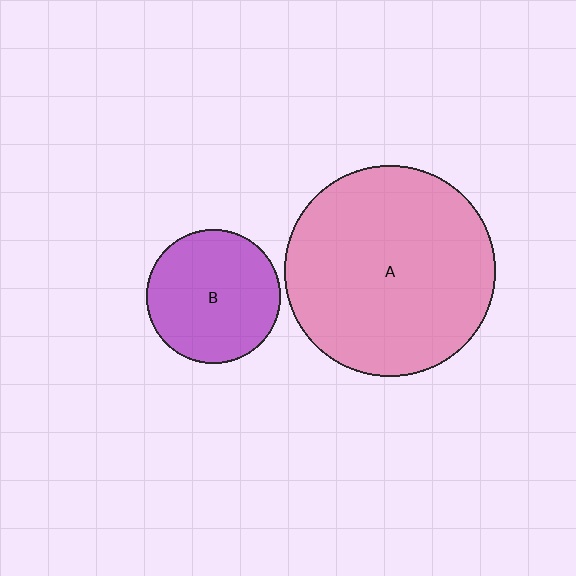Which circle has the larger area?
Circle A (pink).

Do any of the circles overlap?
No, none of the circles overlap.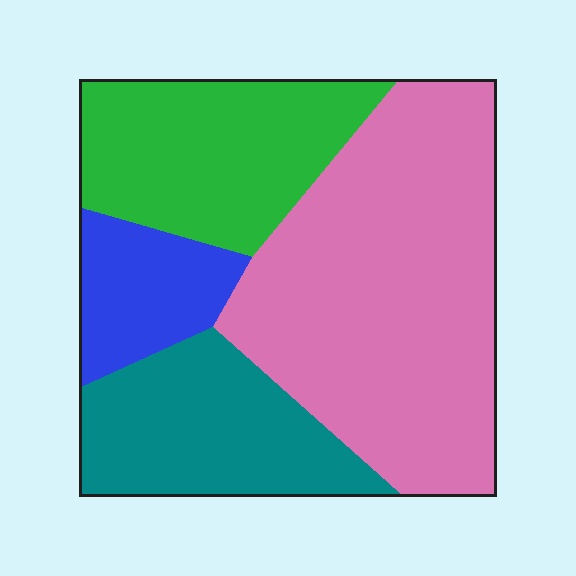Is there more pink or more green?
Pink.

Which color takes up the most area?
Pink, at roughly 45%.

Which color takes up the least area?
Blue, at roughly 10%.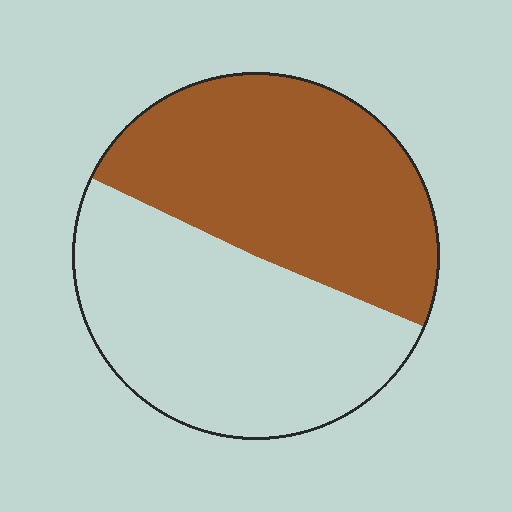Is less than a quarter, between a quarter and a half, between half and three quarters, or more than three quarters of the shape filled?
Between a quarter and a half.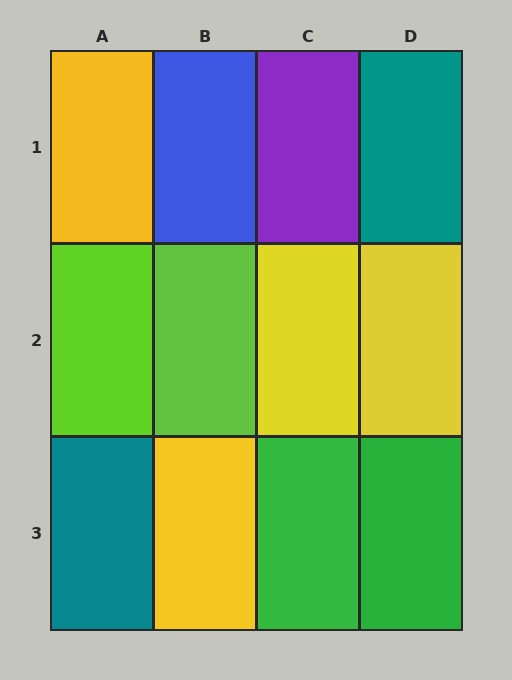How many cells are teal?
2 cells are teal.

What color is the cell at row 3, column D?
Green.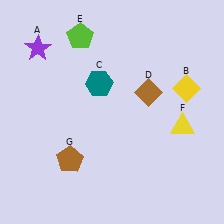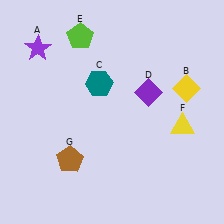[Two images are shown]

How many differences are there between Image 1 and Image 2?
There is 1 difference between the two images.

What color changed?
The diamond (D) changed from brown in Image 1 to purple in Image 2.